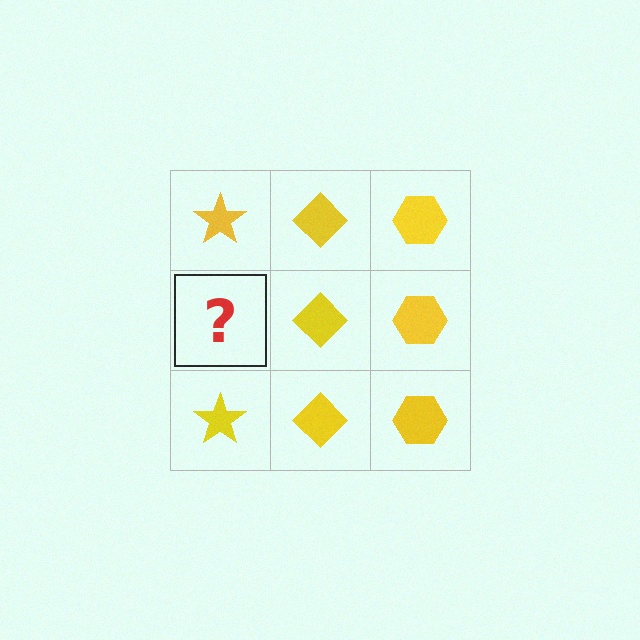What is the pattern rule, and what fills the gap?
The rule is that each column has a consistent shape. The gap should be filled with a yellow star.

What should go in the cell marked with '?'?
The missing cell should contain a yellow star.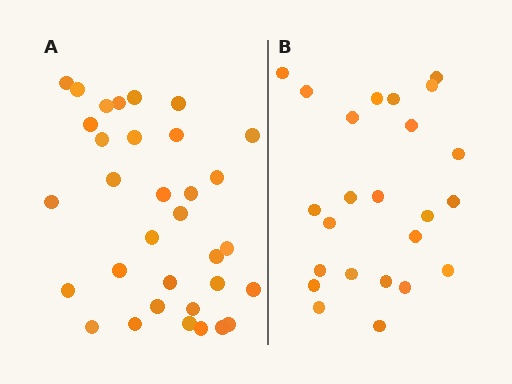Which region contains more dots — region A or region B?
Region A (the left region) has more dots.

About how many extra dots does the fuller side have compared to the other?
Region A has roughly 8 or so more dots than region B.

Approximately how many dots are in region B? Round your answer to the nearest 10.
About 20 dots. (The exact count is 24, which rounds to 20.)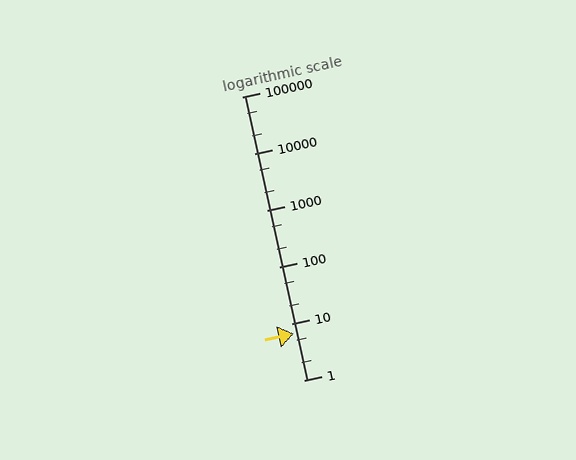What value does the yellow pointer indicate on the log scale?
The pointer indicates approximately 6.7.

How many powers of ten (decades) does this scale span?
The scale spans 5 decades, from 1 to 100000.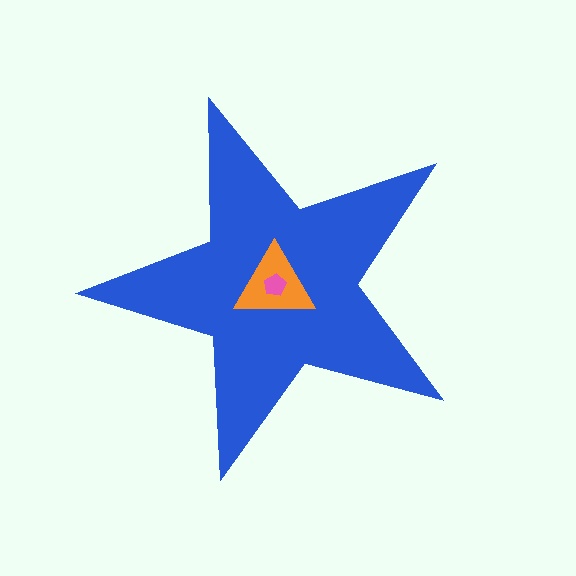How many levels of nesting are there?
3.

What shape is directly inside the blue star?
The orange triangle.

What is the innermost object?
The pink pentagon.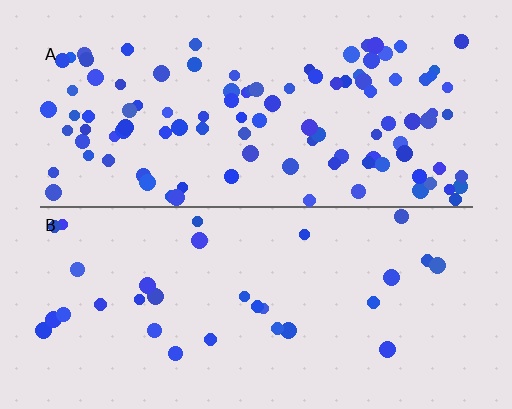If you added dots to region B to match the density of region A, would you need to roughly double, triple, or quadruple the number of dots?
Approximately triple.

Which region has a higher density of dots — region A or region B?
A (the top).